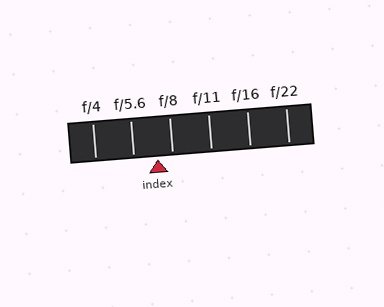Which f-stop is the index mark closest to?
The index mark is closest to f/8.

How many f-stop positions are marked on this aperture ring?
There are 6 f-stop positions marked.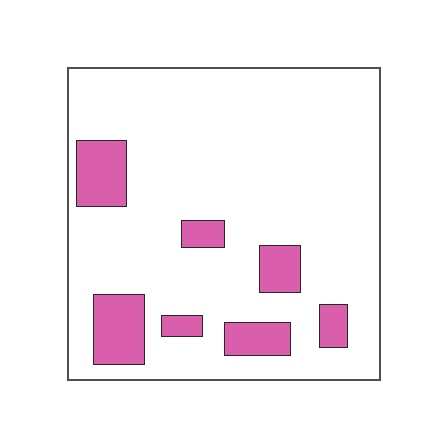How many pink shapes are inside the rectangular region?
7.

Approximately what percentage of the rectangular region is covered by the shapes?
Approximately 15%.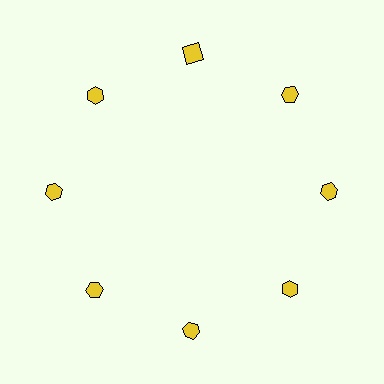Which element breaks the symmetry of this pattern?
The yellow square at roughly the 12 o'clock position breaks the symmetry. All other shapes are yellow hexagons.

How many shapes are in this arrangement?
There are 8 shapes arranged in a ring pattern.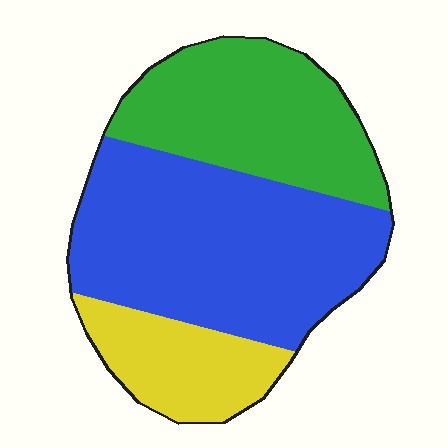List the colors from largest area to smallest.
From largest to smallest: blue, green, yellow.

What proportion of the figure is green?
Green covers about 30% of the figure.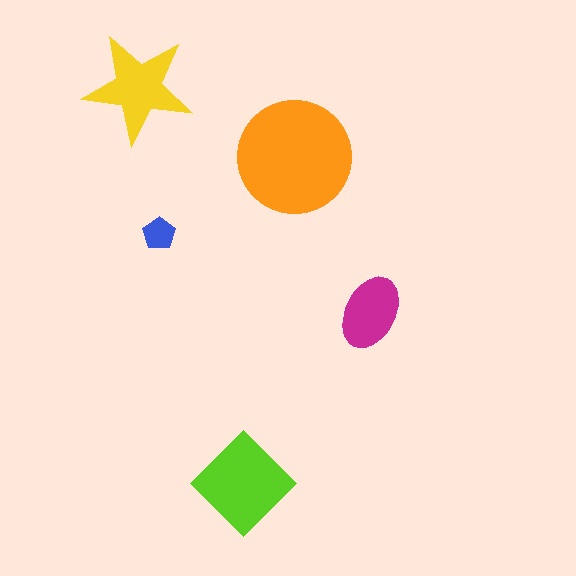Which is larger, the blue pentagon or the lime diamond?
The lime diamond.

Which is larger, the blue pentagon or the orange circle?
The orange circle.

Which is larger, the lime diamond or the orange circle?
The orange circle.